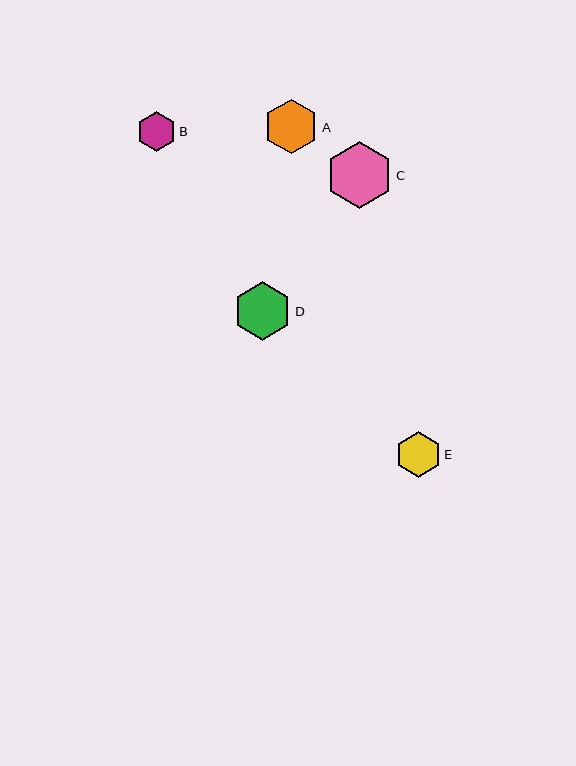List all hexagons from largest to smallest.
From largest to smallest: C, D, A, E, B.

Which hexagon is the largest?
Hexagon C is the largest with a size of approximately 67 pixels.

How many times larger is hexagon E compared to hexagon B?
Hexagon E is approximately 1.2 times the size of hexagon B.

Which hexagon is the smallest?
Hexagon B is the smallest with a size of approximately 39 pixels.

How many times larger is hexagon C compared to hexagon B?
Hexagon C is approximately 1.7 times the size of hexagon B.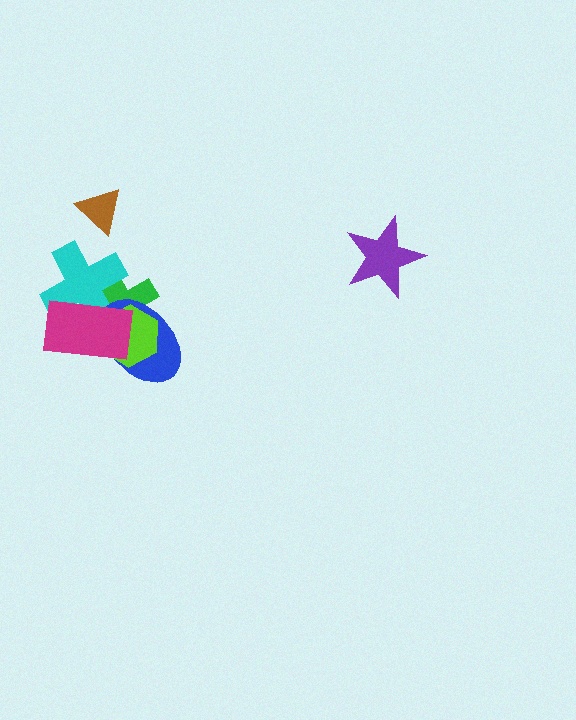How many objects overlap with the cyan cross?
3 objects overlap with the cyan cross.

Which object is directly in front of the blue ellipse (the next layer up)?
The lime hexagon is directly in front of the blue ellipse.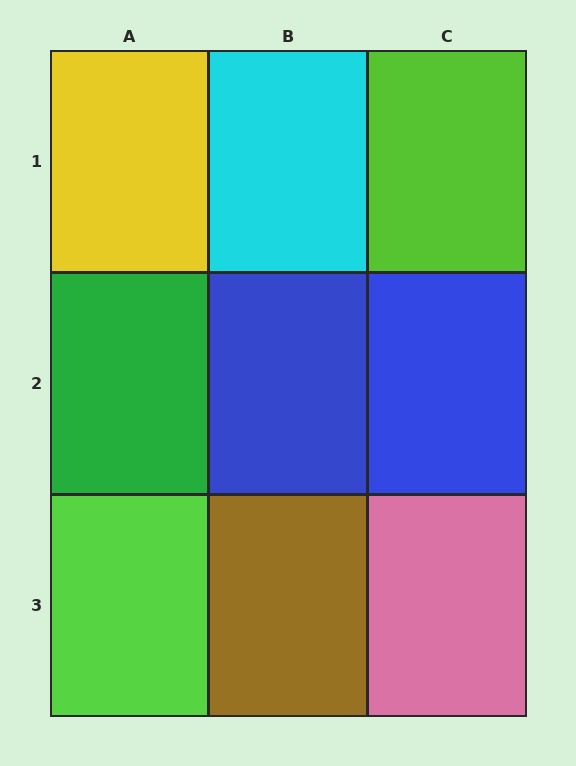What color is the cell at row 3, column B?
Brown.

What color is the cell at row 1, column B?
Cyan.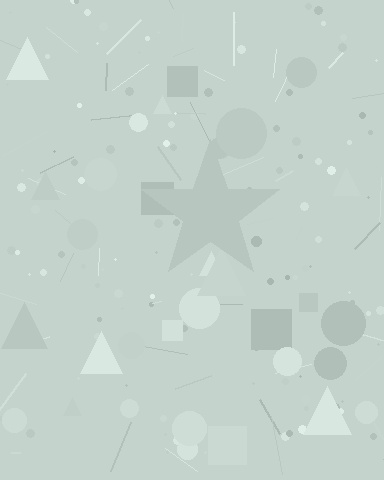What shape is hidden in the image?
A star is hidden in the image.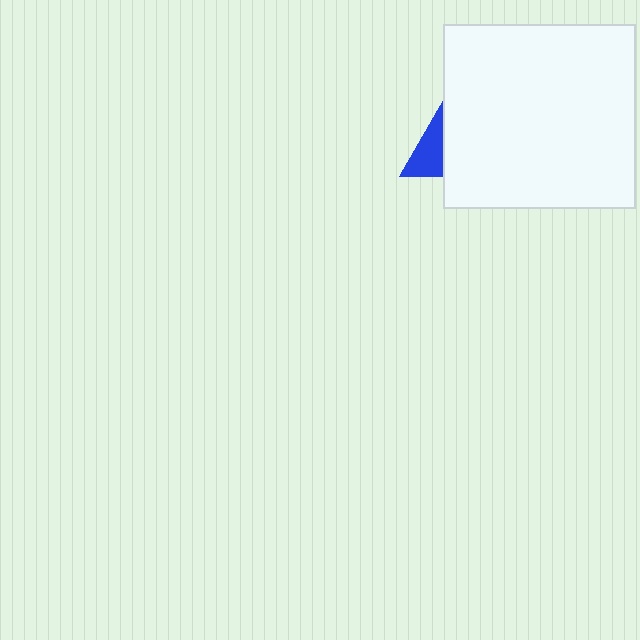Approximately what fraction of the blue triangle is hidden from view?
Roughly 60% of the blue triangle is hidden behind the white rectangle.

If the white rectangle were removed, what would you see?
You would see the complete blue triangle.